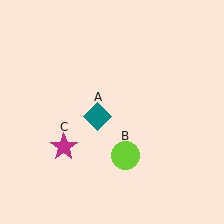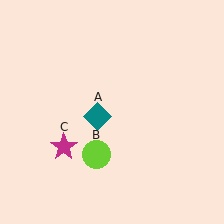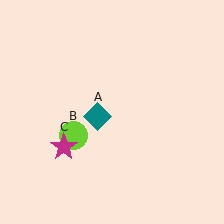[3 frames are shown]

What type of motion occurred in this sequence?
The lime circle (object B) rotated clockwise around the center of the scene.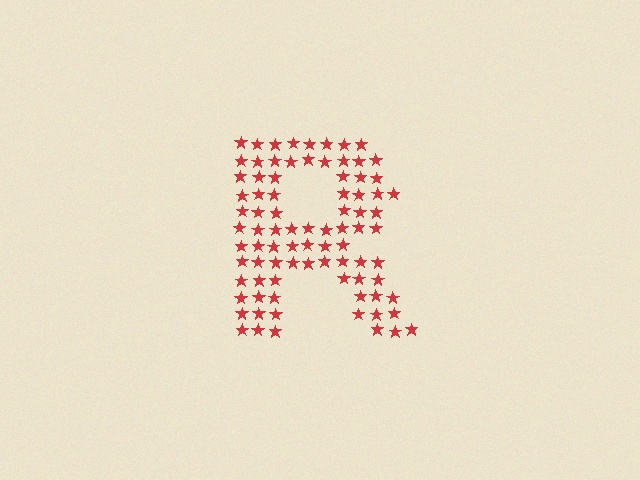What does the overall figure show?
The overall figure shows the letter R.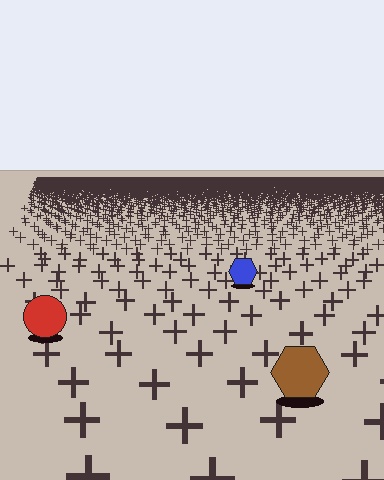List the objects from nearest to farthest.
From nearest to farthest: the brown hexagon, the red circle, the blue hexagon.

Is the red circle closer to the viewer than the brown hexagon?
No. The brown hexagon is closer — you can tell from the texture gradient: the ground texture is coarser near it.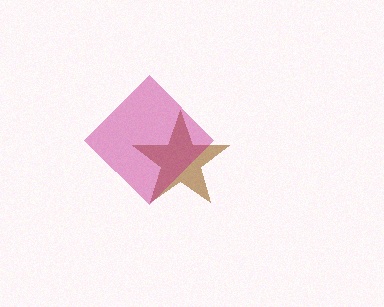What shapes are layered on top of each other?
The layered shapes are: a brown star, a magenta diamond.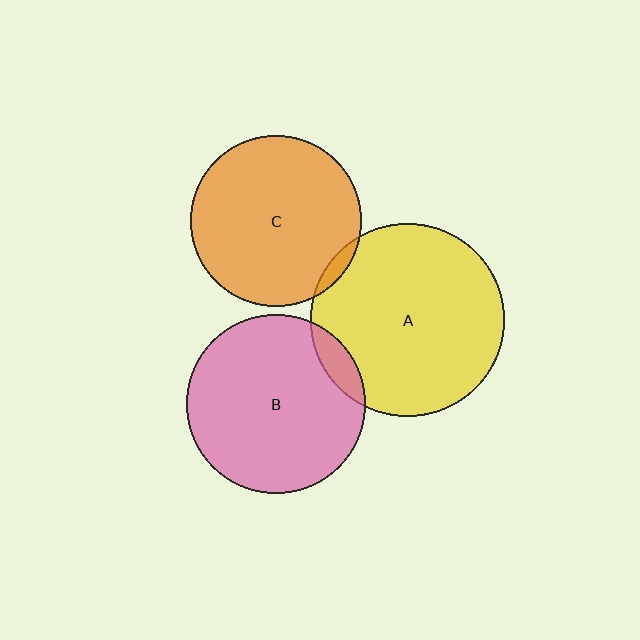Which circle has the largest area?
Circle A (yellow).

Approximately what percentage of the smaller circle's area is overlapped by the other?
Approximately 10%.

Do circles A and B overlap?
Yes.